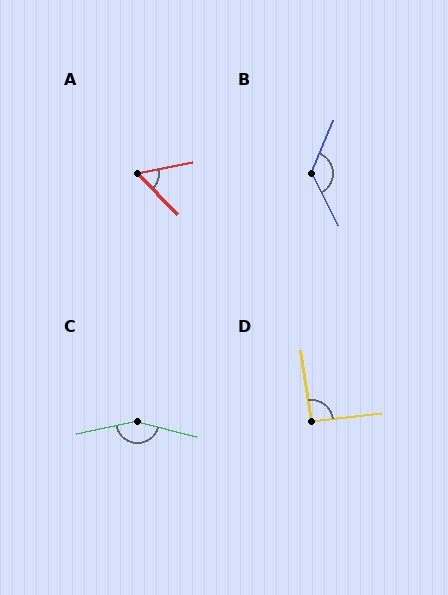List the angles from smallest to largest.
A (57°), D (91°), B (129°), C (153°).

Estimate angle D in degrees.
Approximately 91 degrees.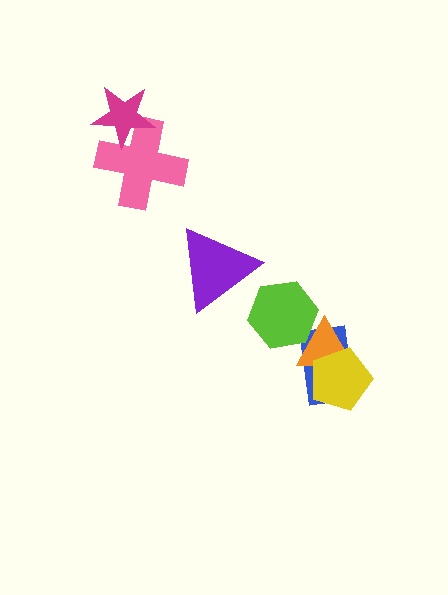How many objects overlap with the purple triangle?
0 objects overlap with the purple triangle.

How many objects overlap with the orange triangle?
3 objects overlap with the orange triangle.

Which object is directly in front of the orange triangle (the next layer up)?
The yellow pentagon is directly in front of the orange triangle.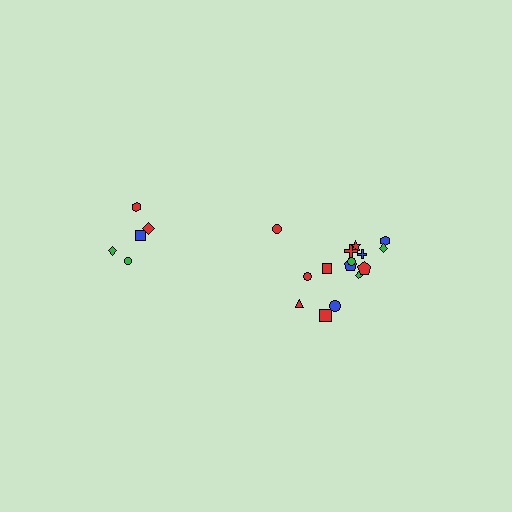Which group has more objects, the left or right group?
The right group.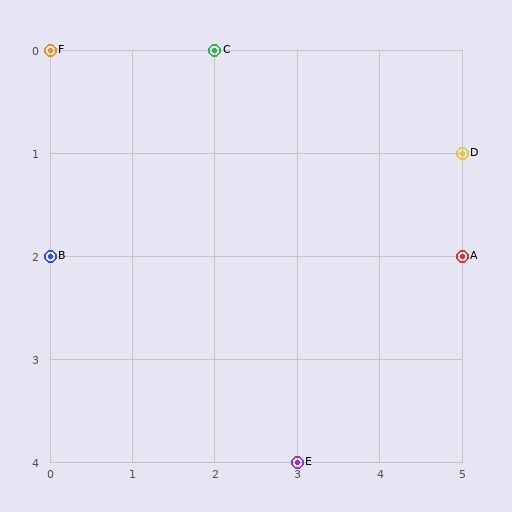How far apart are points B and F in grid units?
Points B and F are 2 rows apart.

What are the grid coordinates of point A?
Point A is at grid coordinates (5, 2).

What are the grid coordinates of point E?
Point E is at grid coordinates (3, 4).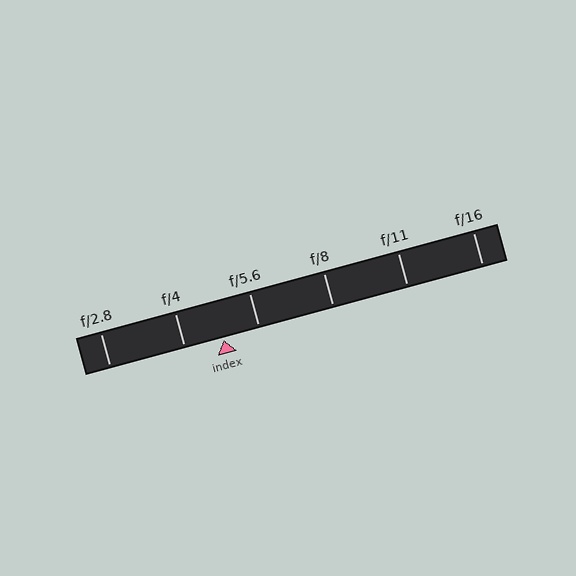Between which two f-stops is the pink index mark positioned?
The index mark is between f/4 and f/5.6.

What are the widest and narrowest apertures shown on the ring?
The widest aperture shown is f/2.8 and the narrowest is f/16.